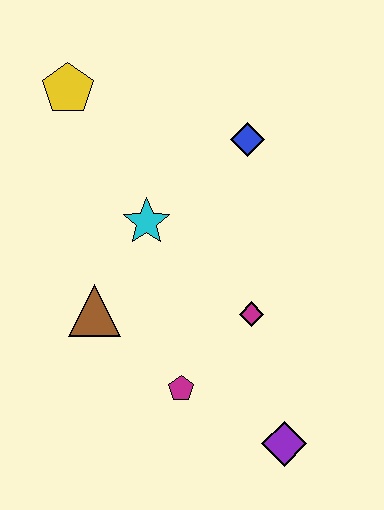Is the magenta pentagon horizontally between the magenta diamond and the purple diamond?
No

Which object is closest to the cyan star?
The brown triangle is closest to the cyan star.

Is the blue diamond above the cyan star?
Yes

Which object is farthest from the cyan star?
The purple diamond is farthest from the cyan star.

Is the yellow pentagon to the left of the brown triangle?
Yes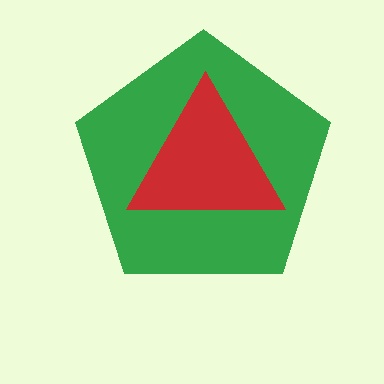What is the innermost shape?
The red triangle.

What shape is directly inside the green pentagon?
The red triangle.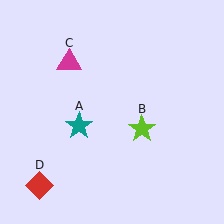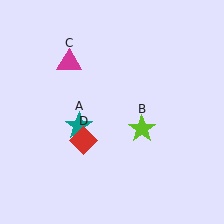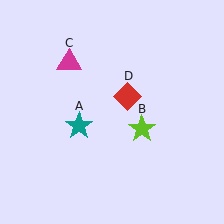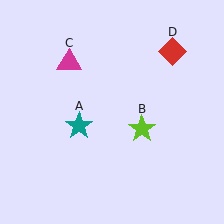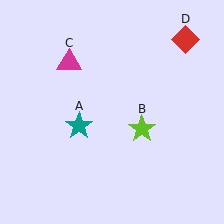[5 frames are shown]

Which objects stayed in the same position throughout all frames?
Teal star (object A) and lime star (object B) and magenta triangle (object C) remained stationary.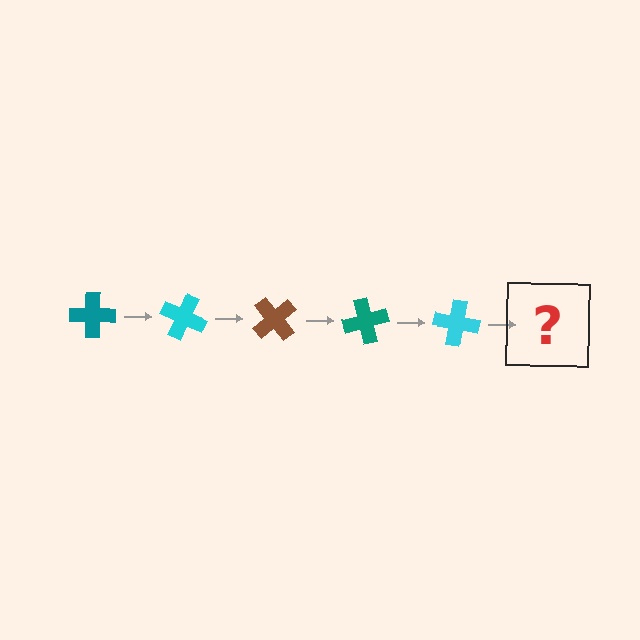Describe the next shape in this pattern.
It should be a brown cross, rotated 125 degrees from the start.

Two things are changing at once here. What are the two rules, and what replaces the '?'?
The two rules are that it rotates 25 degrees each step and the color cycles through teal, cyan, and brown. The '?' should be a brown cross, rotated 125 degrees from the start.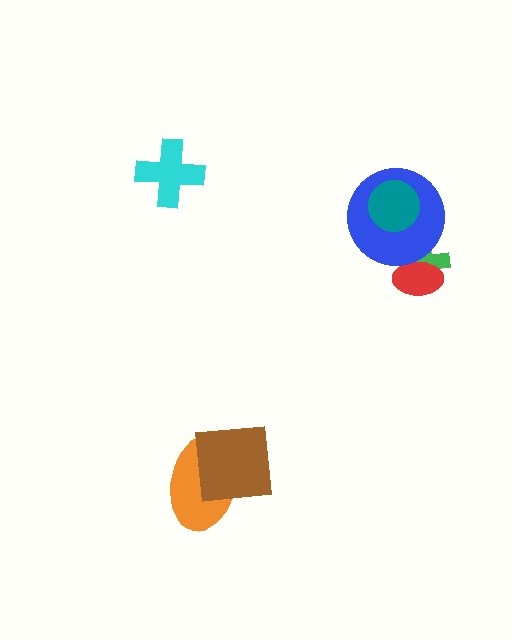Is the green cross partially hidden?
Yes, it is partially covered by another shape.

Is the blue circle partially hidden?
Yes, it is partially covered by another shape.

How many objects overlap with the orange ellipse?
1 object overlaps with the orange ellipse.